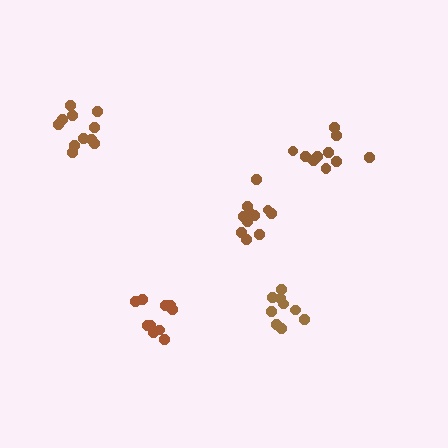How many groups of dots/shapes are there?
There are 5 groups.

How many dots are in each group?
Group 1: 10 dots, Group 2: 11 dots, Group 3: 11 dots, Group 4: 11 dots, Group 5: 10 dots (53 total).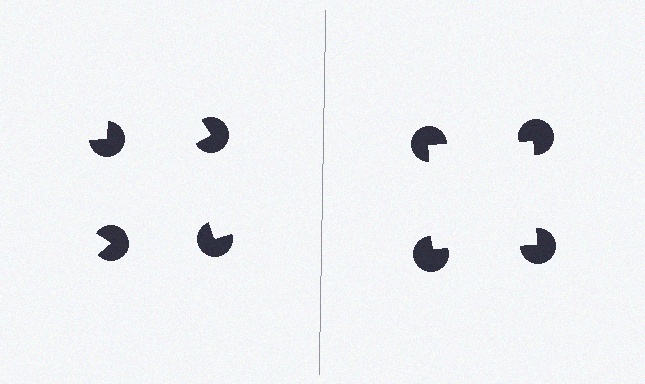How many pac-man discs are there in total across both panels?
8 — 4 on each side.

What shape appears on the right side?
An illusory square.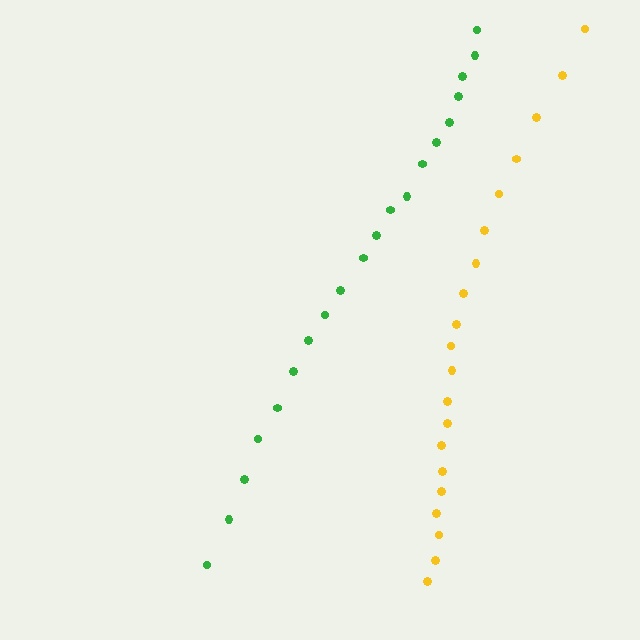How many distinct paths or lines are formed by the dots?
There are 2 distinct paths.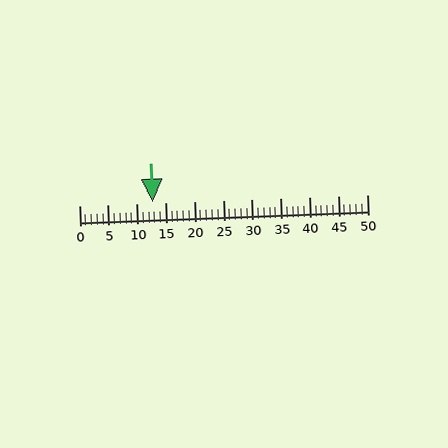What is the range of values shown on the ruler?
The ruler shows values from 0 to 50.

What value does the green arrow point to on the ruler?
The green arrow points to approximately 13.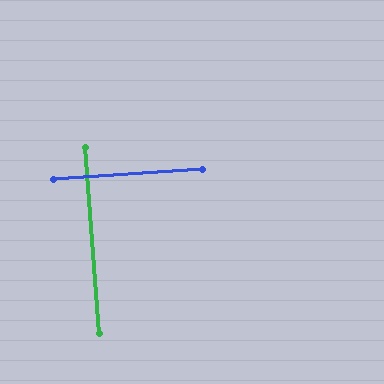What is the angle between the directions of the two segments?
Approximately 89 degrees.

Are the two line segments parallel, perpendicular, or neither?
Perpendicular — they meet at approximately 89°.